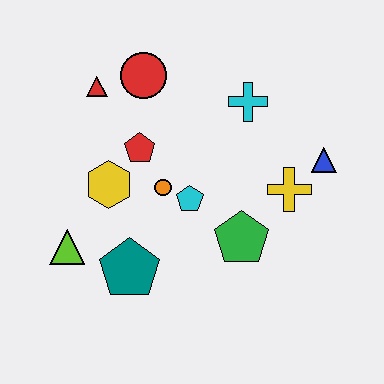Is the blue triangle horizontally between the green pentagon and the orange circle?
No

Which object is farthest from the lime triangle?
The blue triangle is farthest from the lime triangle.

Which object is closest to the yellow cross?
The blue triangle is closest to the yellow cross.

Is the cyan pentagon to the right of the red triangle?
Yes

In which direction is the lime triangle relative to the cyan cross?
The lime triangle is to the left of the cyan cross.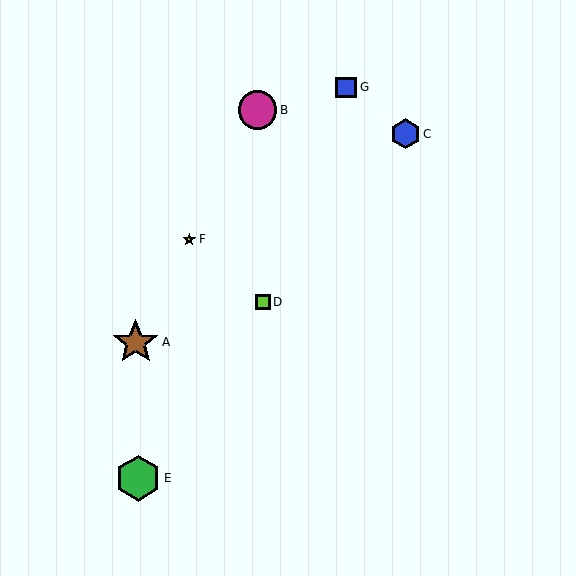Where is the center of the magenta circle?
The center of the magenta circle is at (258, 110).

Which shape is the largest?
The green hexagon (labeled E) is the largest.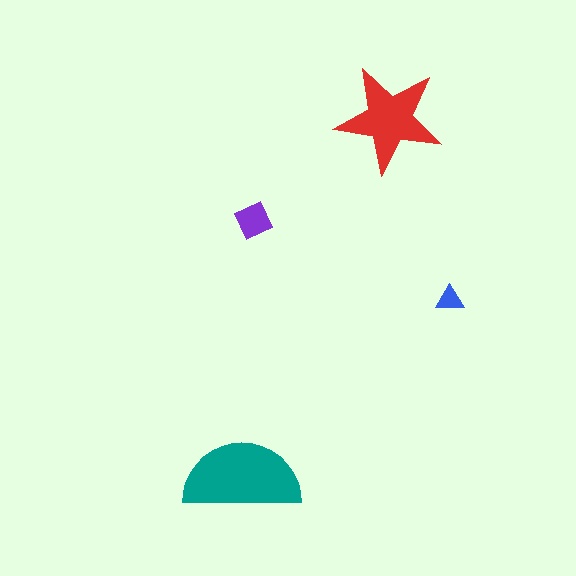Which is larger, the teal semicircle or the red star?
The teal semicircle.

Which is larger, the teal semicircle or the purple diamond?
The teal semicircle.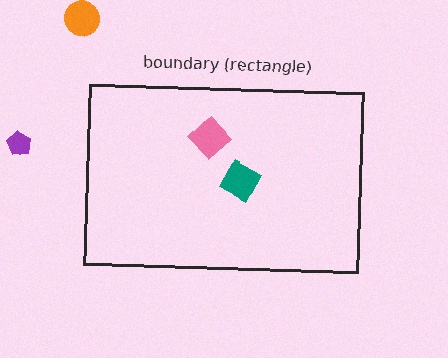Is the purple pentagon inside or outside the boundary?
Outside.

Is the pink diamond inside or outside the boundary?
Inside.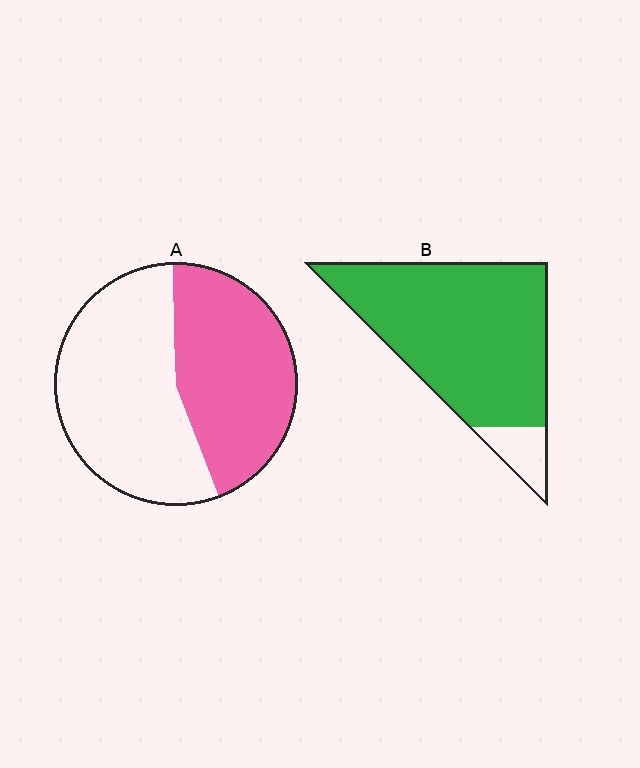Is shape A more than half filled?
No.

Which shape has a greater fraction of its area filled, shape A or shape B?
Shape B.